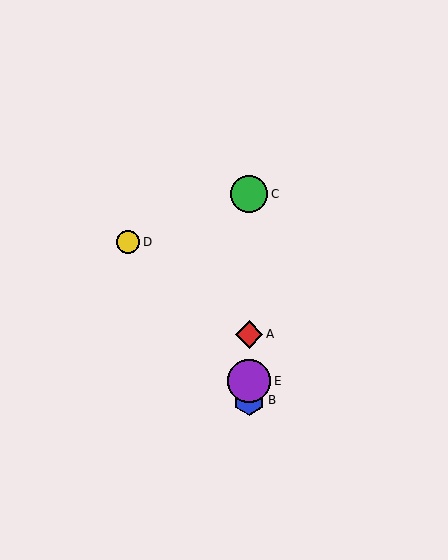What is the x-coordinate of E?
Object E is at x≈249.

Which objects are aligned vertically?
Objects A, B, C, E are aligned vertically.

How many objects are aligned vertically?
4 objects (A, B, C, E) are aligned vertically.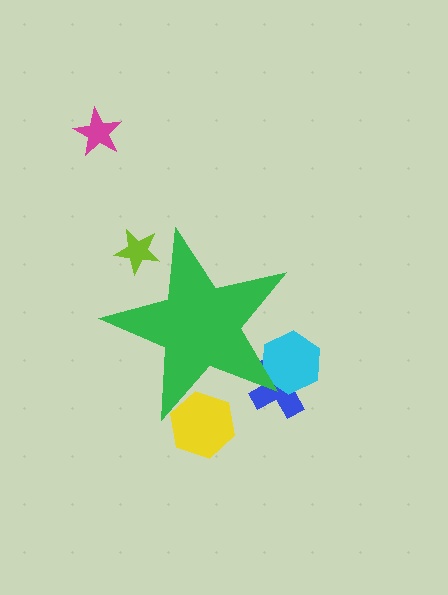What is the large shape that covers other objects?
A green star.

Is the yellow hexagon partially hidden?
Yes, the yellow hexagon is partially hidden behind the green star.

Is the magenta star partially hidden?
No, the magenta star is fully visible.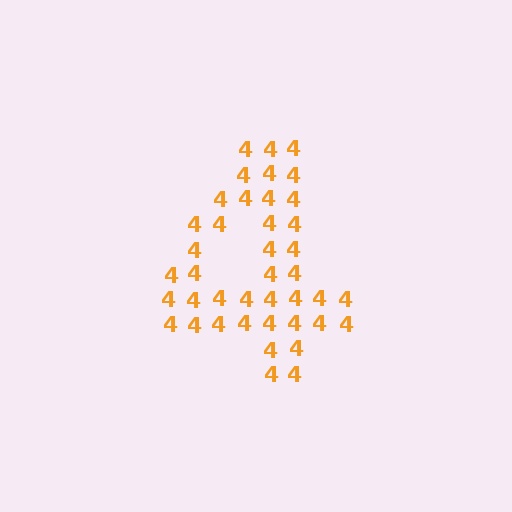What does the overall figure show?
The overall figure shows the digit 4.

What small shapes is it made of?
It is made of small digit 4's.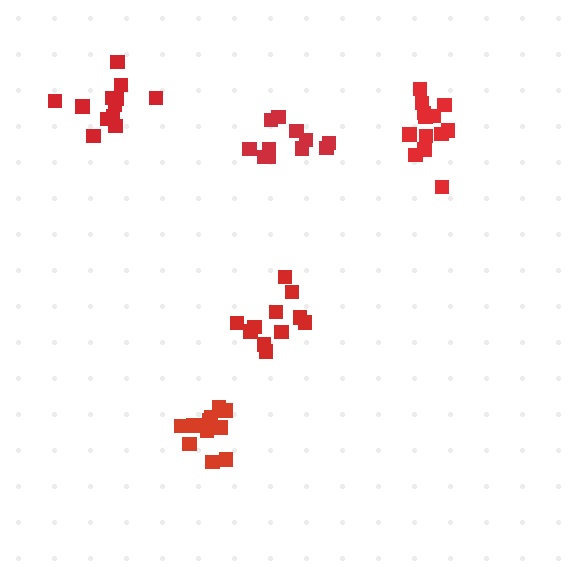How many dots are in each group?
Group 1: 12 dots, Group 2: 11 dots, Group 3: 13 dots, Group 4: 12 dots, Group 5: 11 dots (59 total).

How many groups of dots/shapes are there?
There are 5 groups.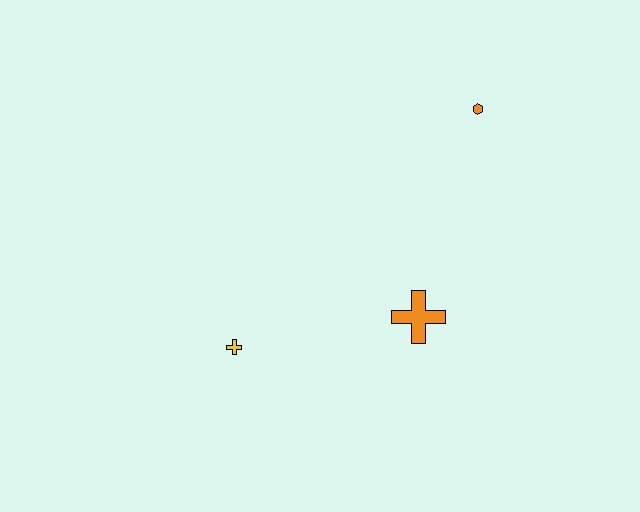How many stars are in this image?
There are no stars.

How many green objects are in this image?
There are no green objects.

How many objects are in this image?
There are 3 objects.